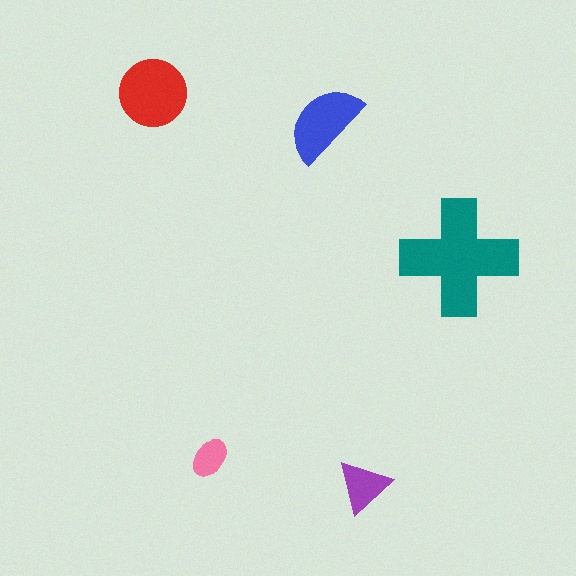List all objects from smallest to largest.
The pink ellipse, the purple triangle, the blue semicircle, the red circle, the teal cross.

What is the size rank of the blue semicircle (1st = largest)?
3rd.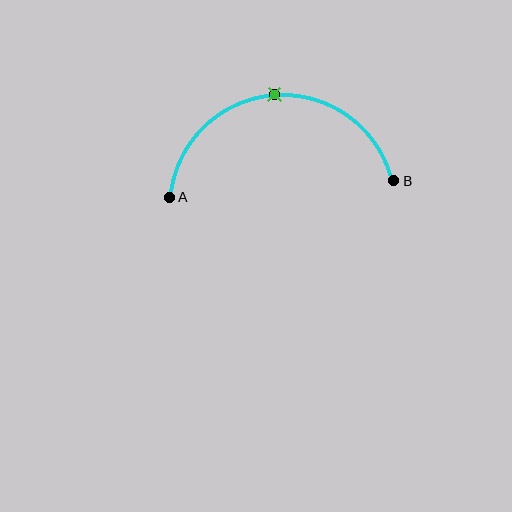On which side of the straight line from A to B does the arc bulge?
The arc bulges above the straight line connecting A and B.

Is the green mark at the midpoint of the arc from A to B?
Yes. The green mark lies on the arc at equal arc-length from both A and B — it is the arc midpoint.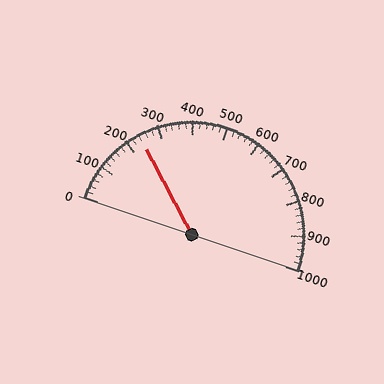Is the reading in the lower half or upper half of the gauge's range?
The reading is in the lower half of the range (0 to 1000).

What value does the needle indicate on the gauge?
The needle indicates approximately 240.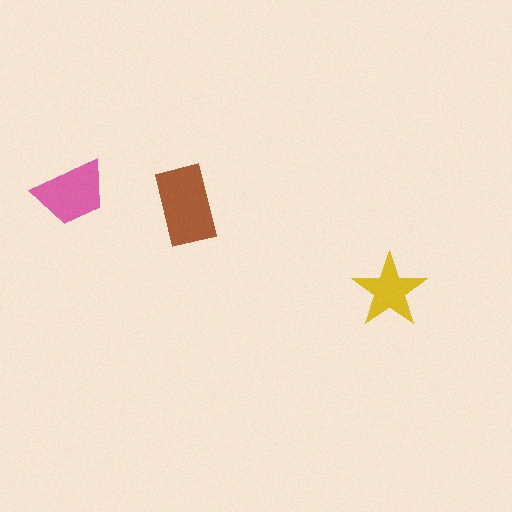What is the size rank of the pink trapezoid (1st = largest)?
2nd.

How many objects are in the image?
There are 3 objects in the image.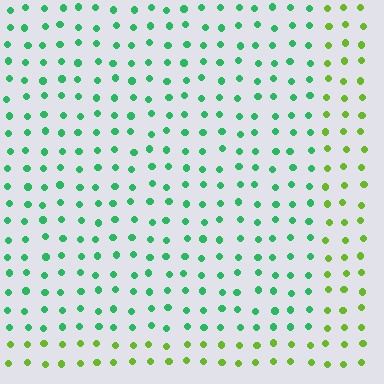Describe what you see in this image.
The image is filled with small lime elements in a uniform arrangement. A rectangle-shaped region is visible where the elements are tinted to a slightly different hue, forming a subtle color boundary.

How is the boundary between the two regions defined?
The boundary is defined purely by a slight shift in hue (about 50 degrees). Spacing, size, and orientation are identical on both sides.